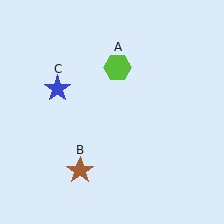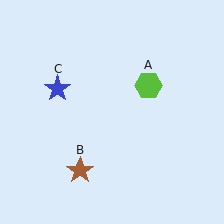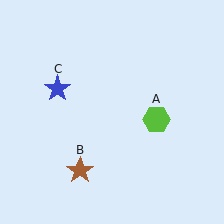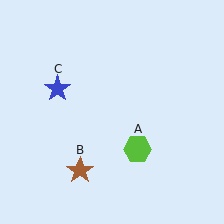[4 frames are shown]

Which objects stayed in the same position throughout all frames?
Brown star (object B) and blue star (object C) remained stationary.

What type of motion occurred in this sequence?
The lime hexagon (object A) rotated clockwise around the center of the scene.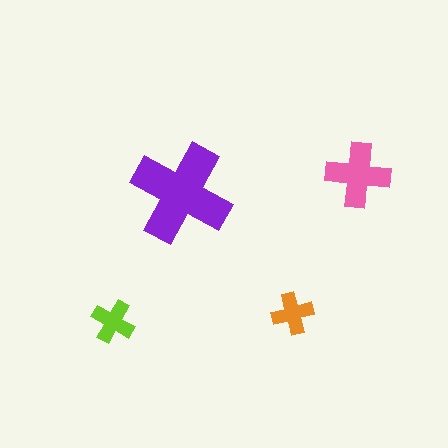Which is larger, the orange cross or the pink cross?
The pink one.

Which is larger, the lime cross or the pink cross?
The pink one.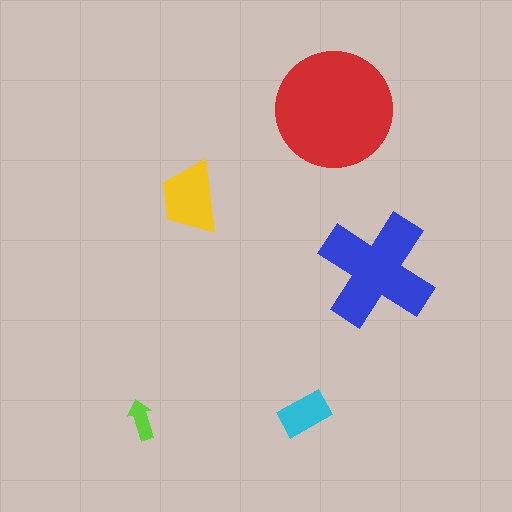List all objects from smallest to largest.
The lime arrow, the cyan rectangle, the yellow trapezoid, the blue cross, the red circle.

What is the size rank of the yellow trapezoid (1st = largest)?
3rd.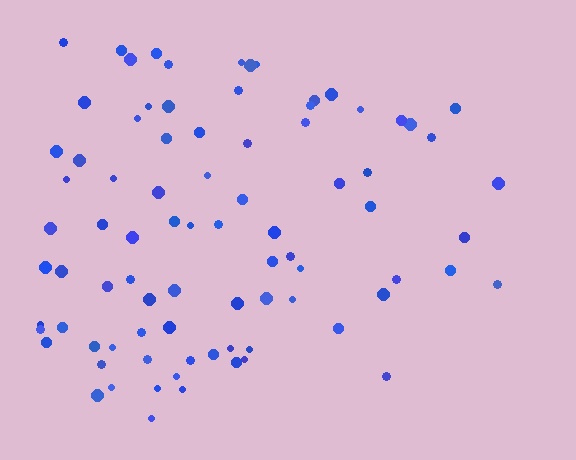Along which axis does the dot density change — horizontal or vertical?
Horizontal.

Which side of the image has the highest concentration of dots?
The left.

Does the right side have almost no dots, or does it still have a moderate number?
Still a moderate number, just noticeably fewer than the left.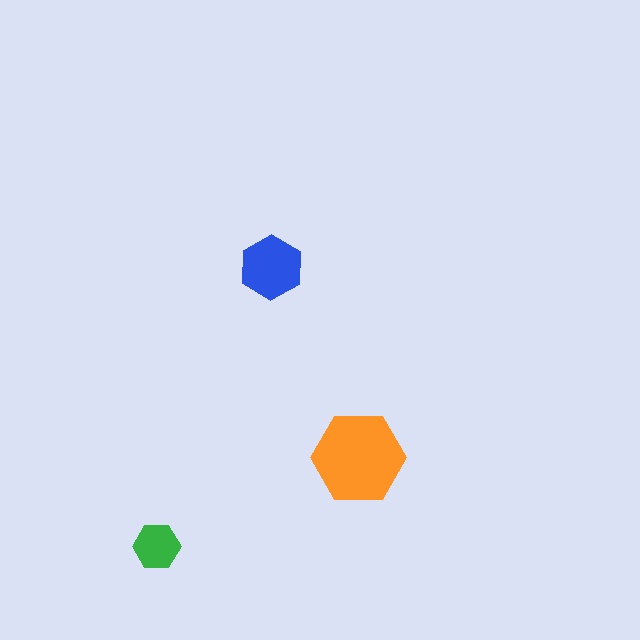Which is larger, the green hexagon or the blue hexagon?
The blue one.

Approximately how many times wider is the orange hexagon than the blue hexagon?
About 1.5 times wider.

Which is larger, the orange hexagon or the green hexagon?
The orange one.